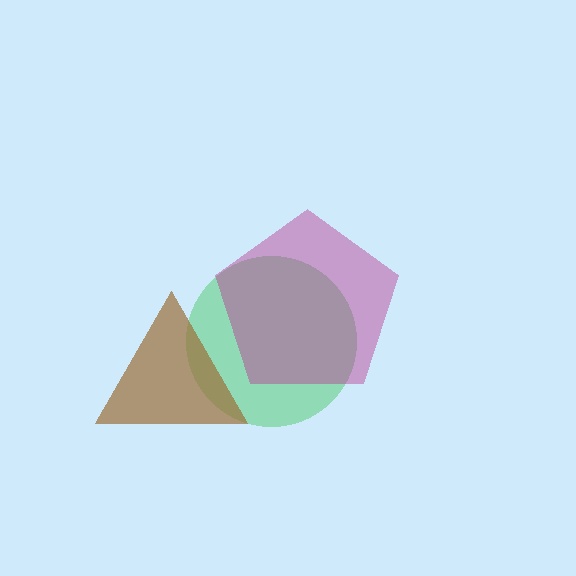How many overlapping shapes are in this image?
There are 3 overlapping shapes in the image.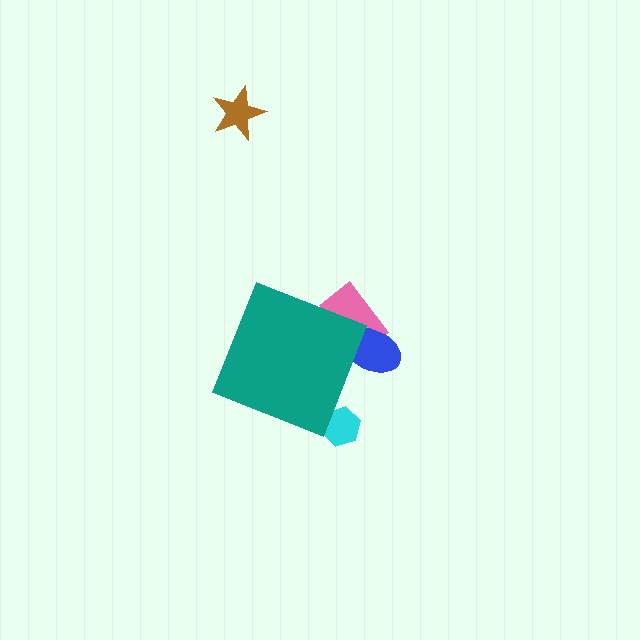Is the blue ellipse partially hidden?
Yes, the blue ellipse is partially hidden behind the teal diamond.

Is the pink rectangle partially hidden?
Yes, the pink rectangle is partially hidden behind the teal diamond.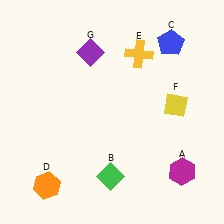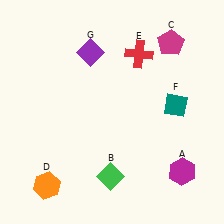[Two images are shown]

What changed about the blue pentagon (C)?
In Image 1, C is blue. In Image 2, it changed to magenta.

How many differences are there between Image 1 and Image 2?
There are 3 differences between the two images.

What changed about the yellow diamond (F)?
In Image 1, F is yellow. In Image 2, it changed to teal.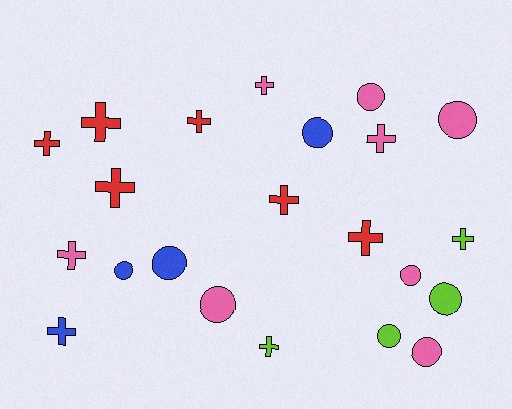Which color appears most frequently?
Pink, with 8 objects.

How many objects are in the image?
There are 22 objects.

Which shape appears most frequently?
Cross, with 12 objects.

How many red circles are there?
There are no red circles.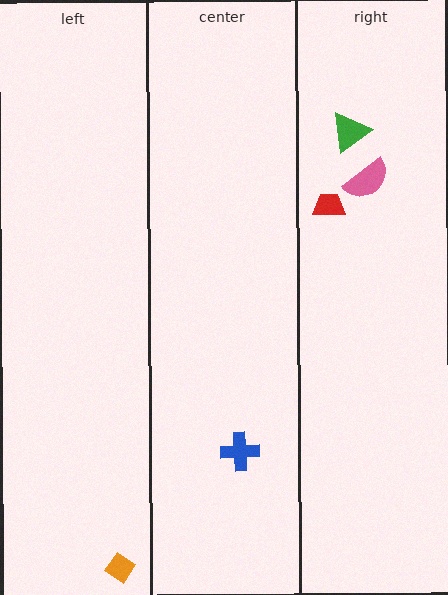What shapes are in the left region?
The orange diamond.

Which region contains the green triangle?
The right region.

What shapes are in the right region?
The pink semicircle, the red trapezoid, the green triangle.